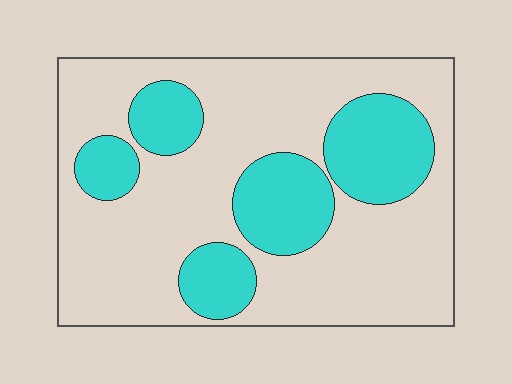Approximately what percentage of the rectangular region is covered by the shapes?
Approximately 30%.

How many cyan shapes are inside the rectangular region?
5.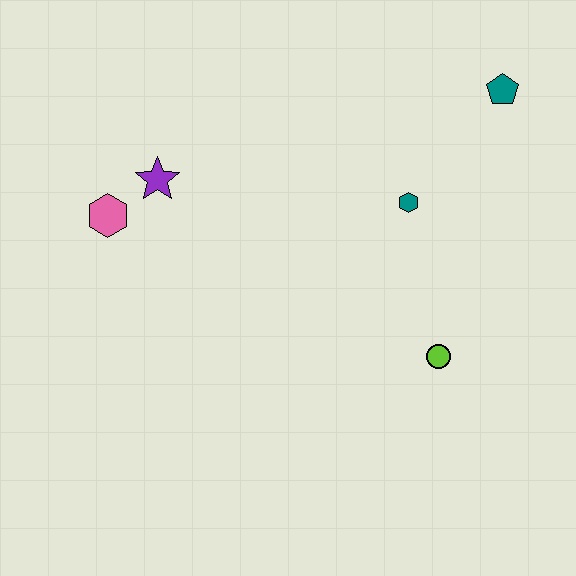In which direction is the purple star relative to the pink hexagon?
The purple star is to the right of the pink hexagon.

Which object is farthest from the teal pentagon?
The pink hexagon is farthest from the teal pentagon.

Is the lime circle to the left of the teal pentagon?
Yes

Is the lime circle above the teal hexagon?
No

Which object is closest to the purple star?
The pink hexagon is closest to the purple star.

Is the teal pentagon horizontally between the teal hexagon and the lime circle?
No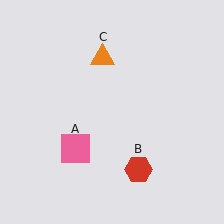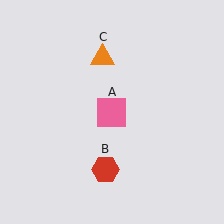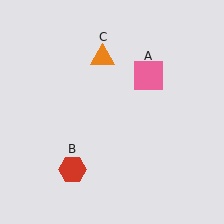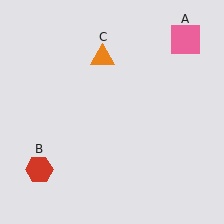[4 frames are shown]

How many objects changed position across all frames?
2 objects changed position: pink square (object A), red hexagon (object B).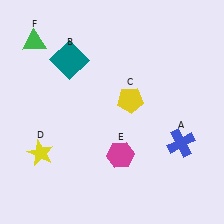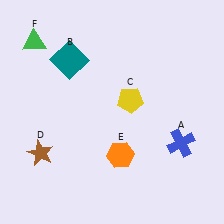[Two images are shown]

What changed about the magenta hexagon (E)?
In Image 1, E is magenta. In Image 2, it changed to orange.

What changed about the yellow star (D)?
In Image 1, D is yellow. In Image 2, it changed to brown.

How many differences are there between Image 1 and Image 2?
There are 2 differences between the two images.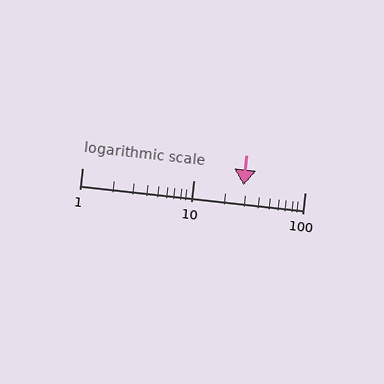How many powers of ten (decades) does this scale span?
The scale spans 2 decades, from 1 to 100.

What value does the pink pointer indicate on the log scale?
The pointer indicates approximately 28.